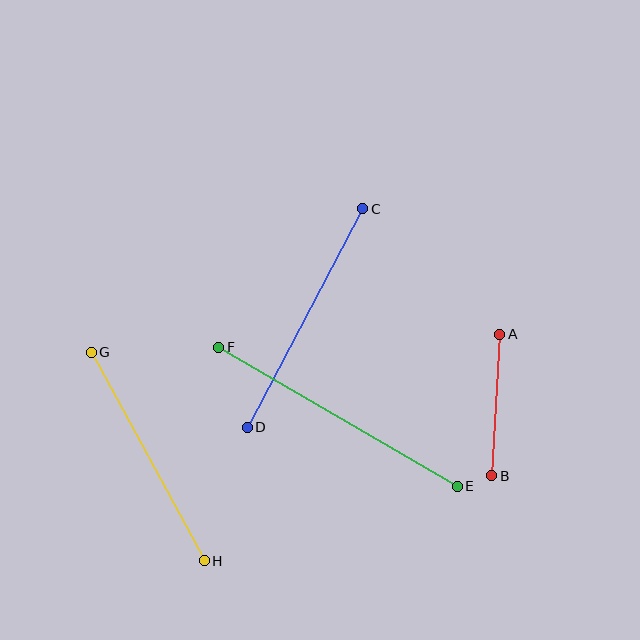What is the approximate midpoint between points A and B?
The midpoint is at approximately (496, 405) pixels.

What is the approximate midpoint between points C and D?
The midpoint is at approximately (305, 318) pixels.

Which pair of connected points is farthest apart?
Points E and F are farthest apart.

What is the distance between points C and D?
The distance is approximately 248 pixels.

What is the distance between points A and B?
The distance is approximately 142 pixels.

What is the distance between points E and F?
The distance is approximately 276 pixels.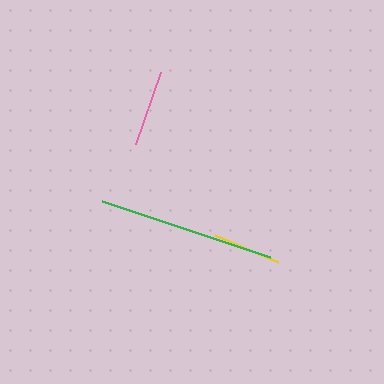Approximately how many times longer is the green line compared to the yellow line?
The green line is approximately 2.6 times the length of the yellow line.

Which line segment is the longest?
The green line is the longest at approximately 177 pixels.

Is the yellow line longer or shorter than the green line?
The green line is longer than the yellow line.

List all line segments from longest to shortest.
From longest to shortest: green, pink, yellow.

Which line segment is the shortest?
The yellow line is the shortest at approximately 68 pixels.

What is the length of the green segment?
The green segment is approximately 177 pixels long.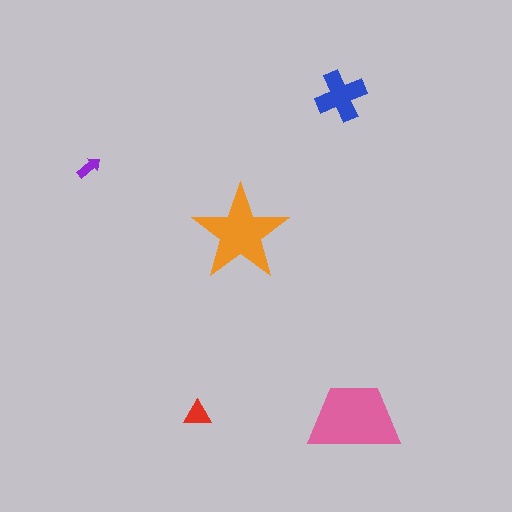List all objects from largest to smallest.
The pink trapezoid, the orange star, the blue cross, the red triangle, the purple arrow.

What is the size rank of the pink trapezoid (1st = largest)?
1st.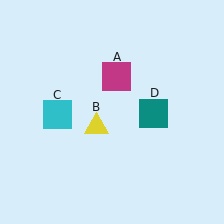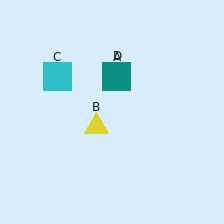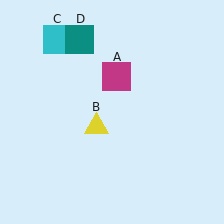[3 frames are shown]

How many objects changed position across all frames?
2 objects changed position: cyan square (object C), teal square (object D).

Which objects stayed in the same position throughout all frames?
Magenta square (object A) and yellow triangle (object B) remained stationary.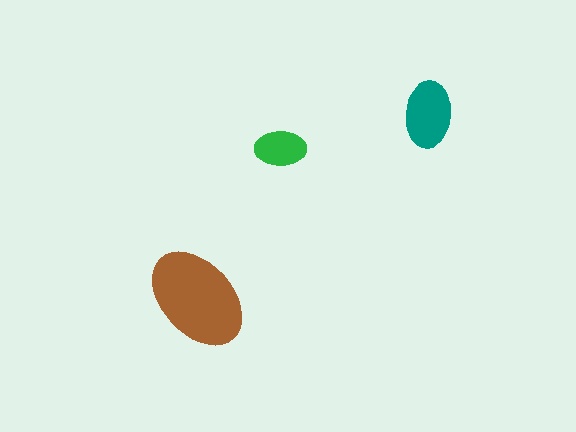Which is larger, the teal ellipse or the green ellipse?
The teal one.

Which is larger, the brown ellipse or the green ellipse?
The brown one.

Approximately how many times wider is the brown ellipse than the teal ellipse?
About 1.5 times wider.